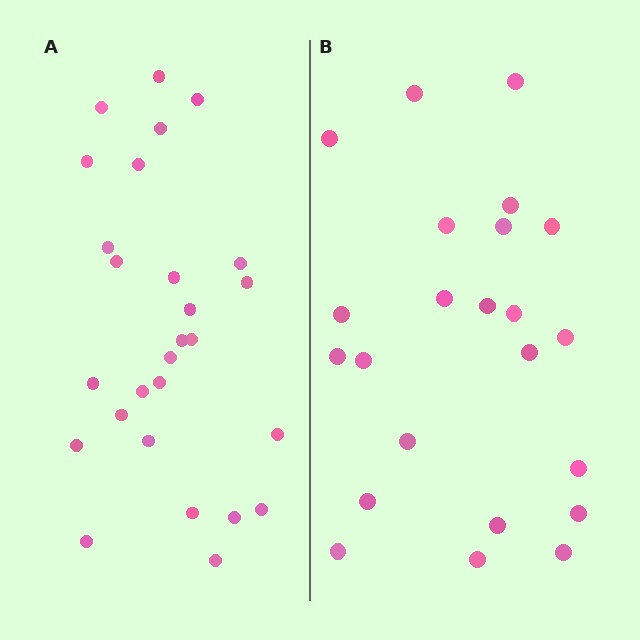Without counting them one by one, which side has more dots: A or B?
Region A (the left region) has more dots.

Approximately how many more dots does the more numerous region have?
Region A has about 4 more dots than region B.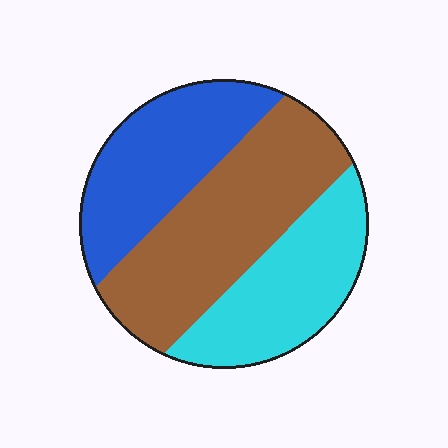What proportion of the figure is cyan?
Cyan covers around 30% of the figure.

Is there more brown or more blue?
Brown.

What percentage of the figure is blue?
Blue covers about 30% of the figure.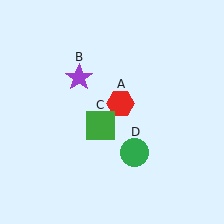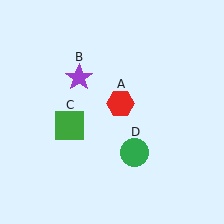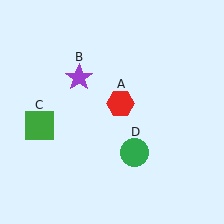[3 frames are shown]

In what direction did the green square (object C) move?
The green square (object C) moved left.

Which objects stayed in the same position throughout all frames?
Red hexagon (object A) and purple star (object B) and green circle (object D) remained stationary.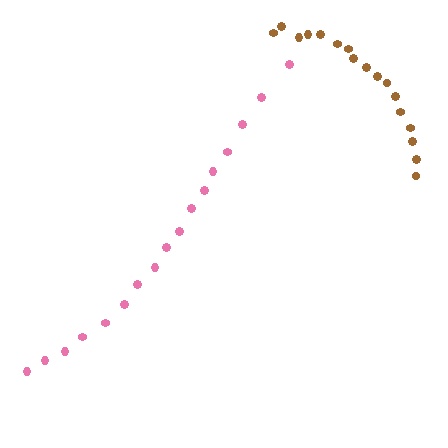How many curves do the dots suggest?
There are 2 distinct paths.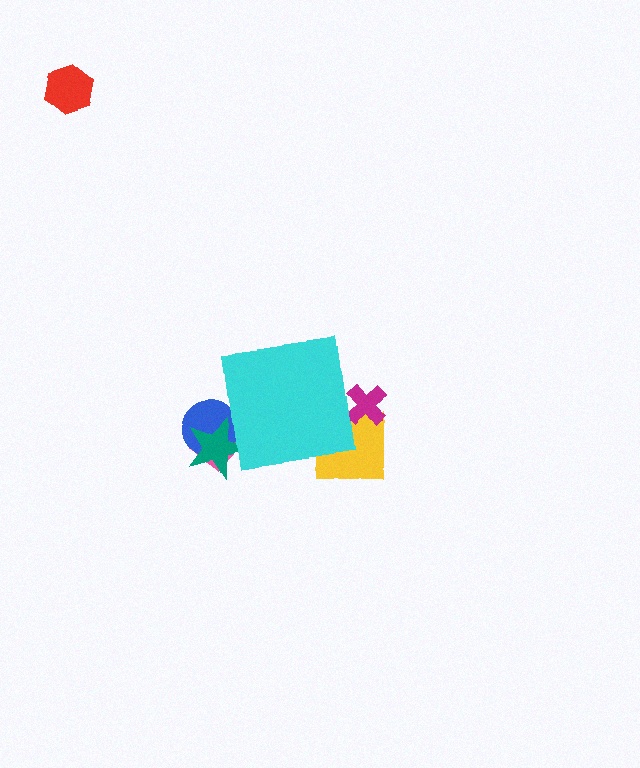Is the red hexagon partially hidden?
No, the red hexagon is fully visible.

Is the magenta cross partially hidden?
Yes, the magenta cross is partially hidden behind the cyan square.